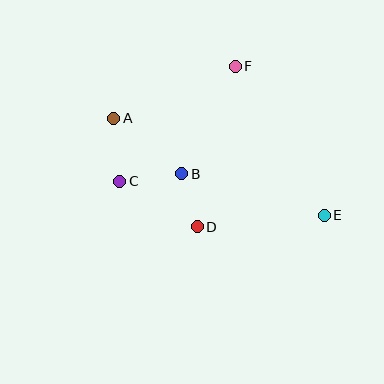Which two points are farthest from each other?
Points A and E are farthest from each other.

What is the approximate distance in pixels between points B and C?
The distance between B and C is approximately 62 pixels.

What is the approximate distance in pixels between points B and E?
The distance between B and E is approximately 149 pixels.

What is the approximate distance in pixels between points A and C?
The distance between A and C is approximately 63 pixels.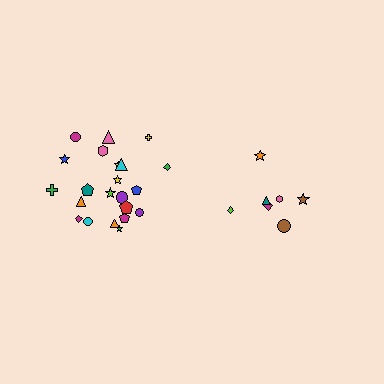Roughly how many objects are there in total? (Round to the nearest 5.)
Roughly 30 objects in total.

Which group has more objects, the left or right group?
The left group.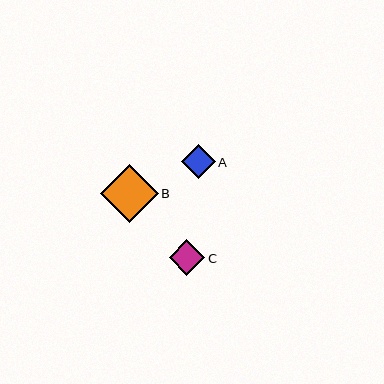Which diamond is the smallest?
Diamond A is the smallest with a size of approximately 34 pixels.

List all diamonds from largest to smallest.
From largest to smallest: B, C, A.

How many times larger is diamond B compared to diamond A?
Diamond B is approximately 1.7 times the size of diamond A.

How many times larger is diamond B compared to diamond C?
Diamond B is approximately 1.6 times the size of diamond C.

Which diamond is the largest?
Diamond B is the largest with a size of approximately 58 pixels.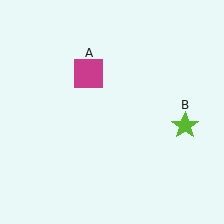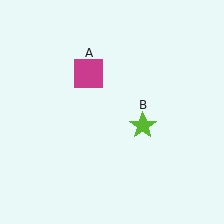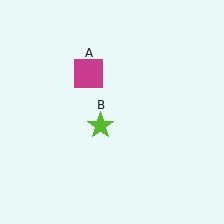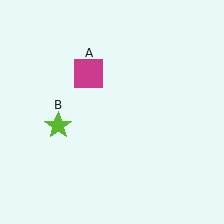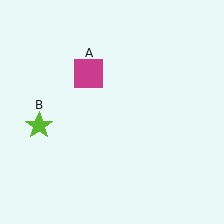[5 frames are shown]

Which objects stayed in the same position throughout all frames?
Magenta square (object A) remained stationary.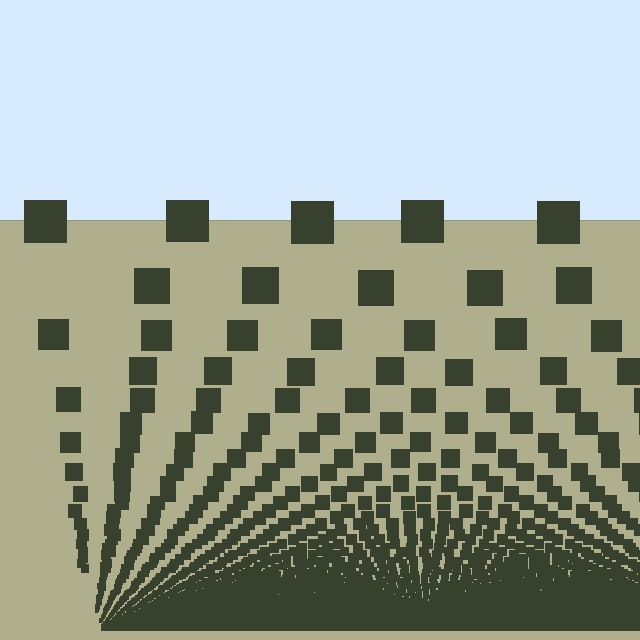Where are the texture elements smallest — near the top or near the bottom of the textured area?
Near the bottom.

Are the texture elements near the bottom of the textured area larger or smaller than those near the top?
Smaller. The gradient is inverted — elements near the bottom are smaller and denser.